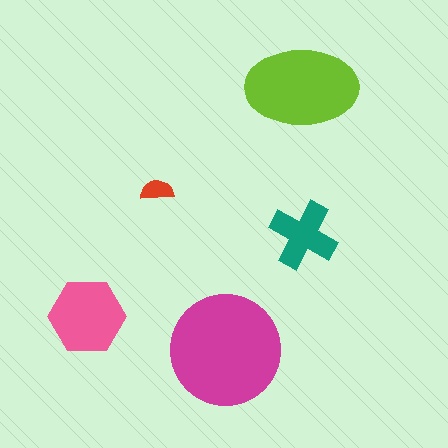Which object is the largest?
The magenta circle.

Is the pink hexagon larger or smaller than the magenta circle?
Smaller.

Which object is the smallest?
The red semicircle.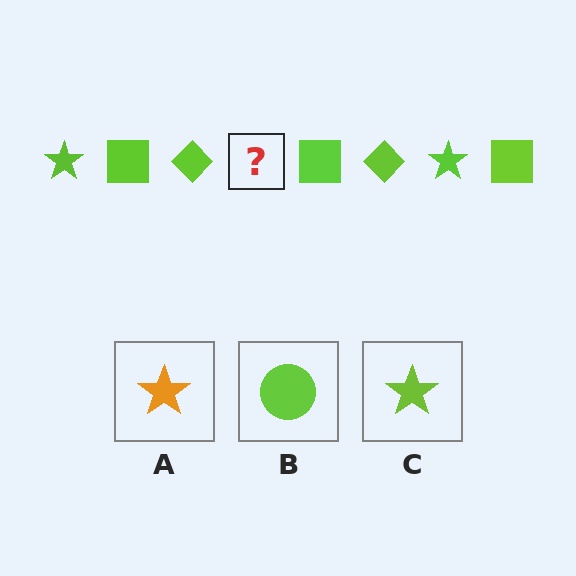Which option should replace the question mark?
Option C.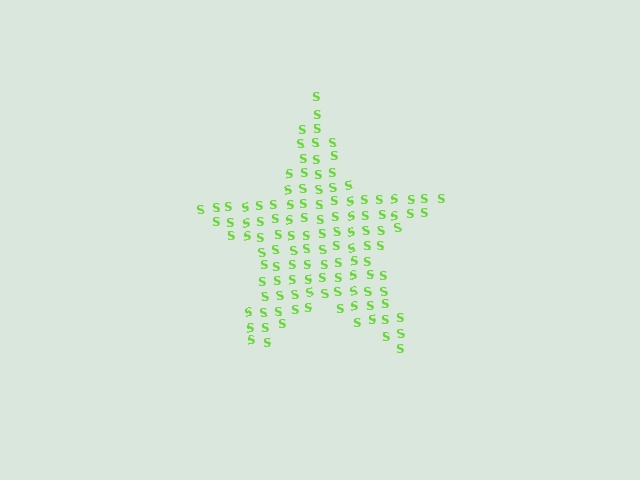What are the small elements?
The small elements are letter S's.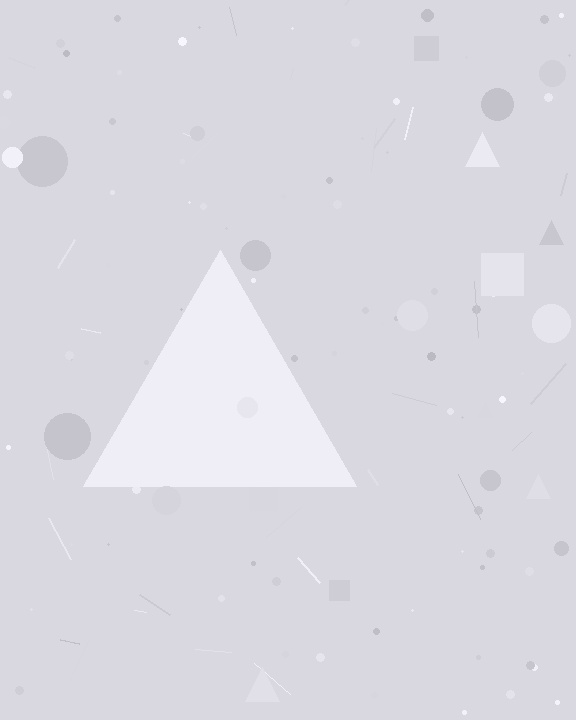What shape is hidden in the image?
A triangle is hidden in the image.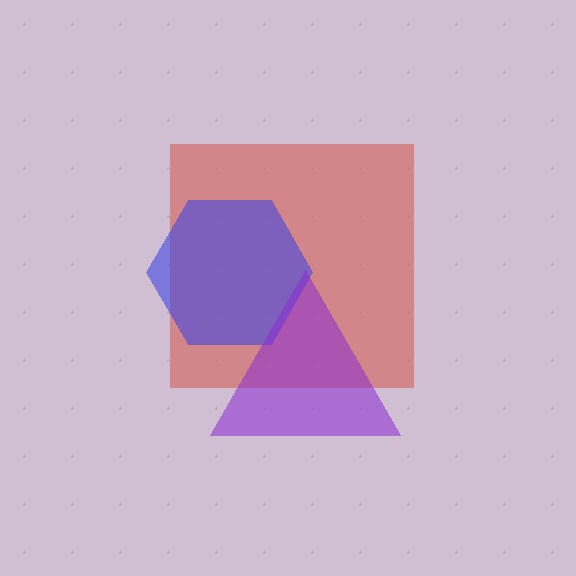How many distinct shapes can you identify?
There are 3 distinct shapes: a red square, a blue hexagon, a purple triangle.